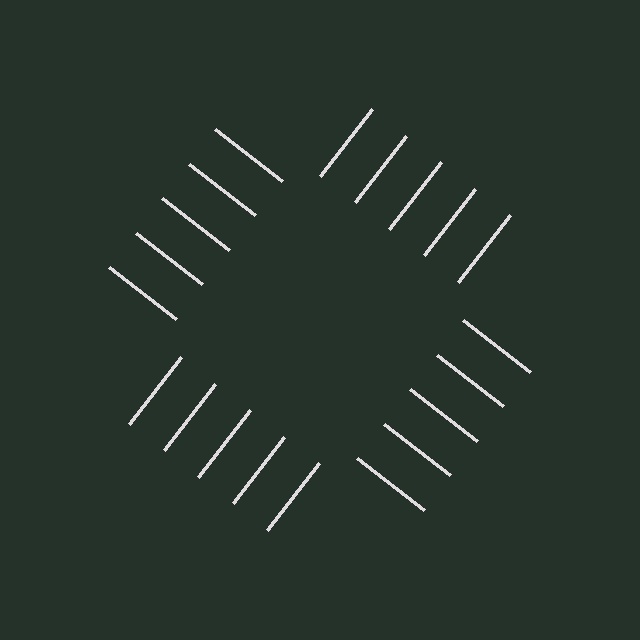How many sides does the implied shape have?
4 sides — the line-ends trace a square.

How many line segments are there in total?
20 — 5 along each of the 4 edges.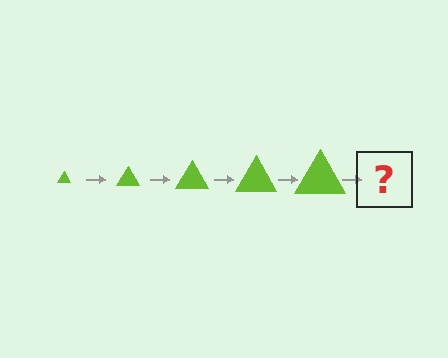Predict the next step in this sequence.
The next step is a lime triangle, larger than the previous one.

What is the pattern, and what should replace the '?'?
The pattern is that the triangle gets progressively larger each step. The '?' should be a lime triangle, larger than the previous one.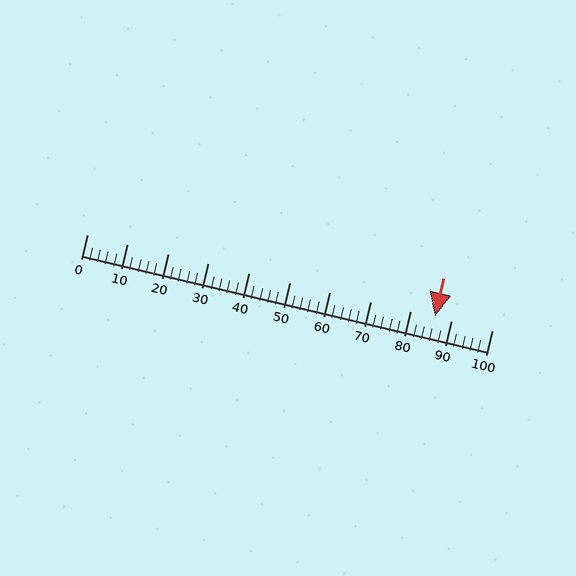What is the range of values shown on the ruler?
The ruler shows values from 0 to 100.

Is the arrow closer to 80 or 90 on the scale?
The arrow is closer to 90.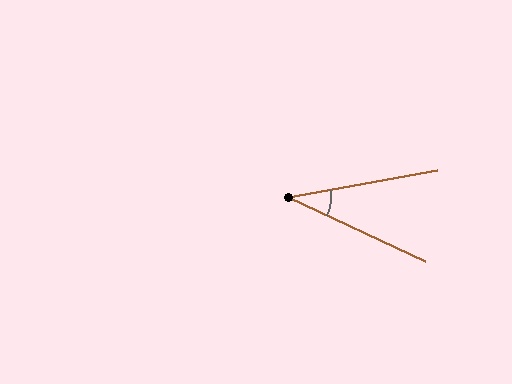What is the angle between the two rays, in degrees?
Approximately 35 degrees.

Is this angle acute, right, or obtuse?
It is acute.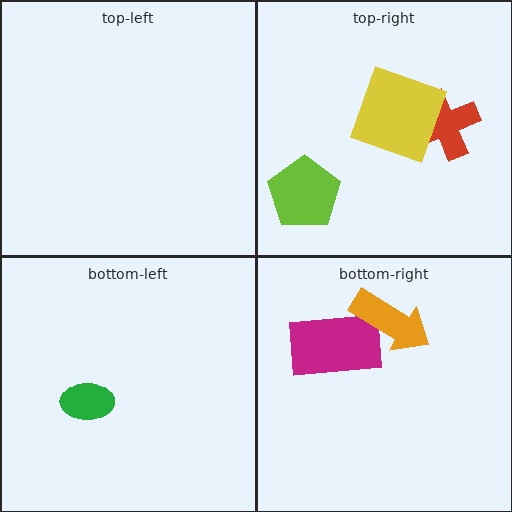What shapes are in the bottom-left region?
The green ellipse.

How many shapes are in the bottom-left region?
1.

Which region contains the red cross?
The top-right region.